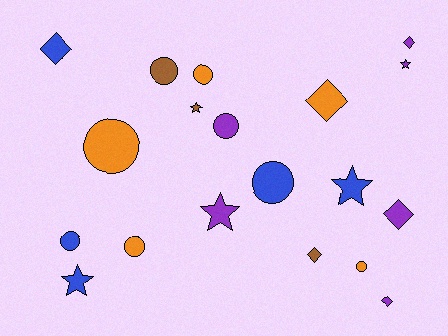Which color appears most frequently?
Purple, with 6 objects.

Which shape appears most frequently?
Circle, with 8 objects.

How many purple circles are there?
There is 1 purple circle.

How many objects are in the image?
There are 19 objects.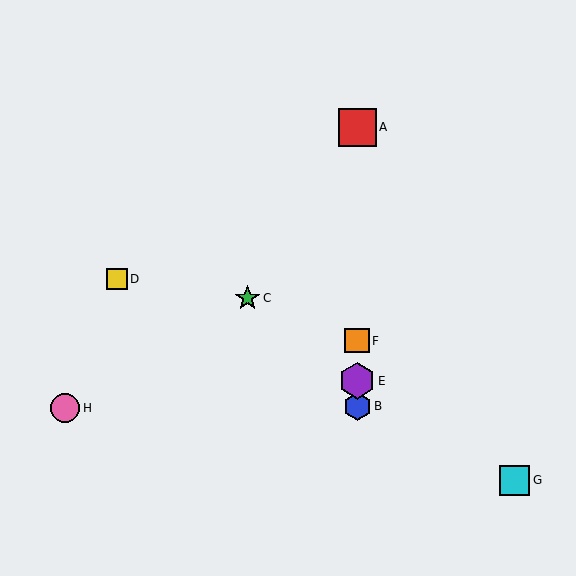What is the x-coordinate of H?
Object H is at x≈65.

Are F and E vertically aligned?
Yes, both are at x≈357.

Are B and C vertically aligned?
No, B is at x≈357 and C is at x≈248.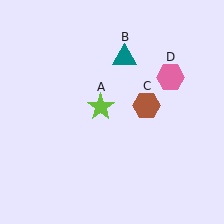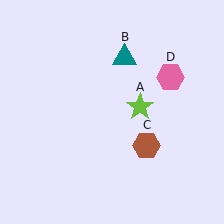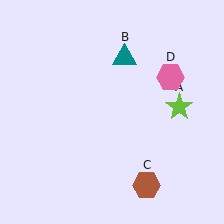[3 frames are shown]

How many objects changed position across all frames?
2 objects changed position: lime star (object A), brown hexagon (object C).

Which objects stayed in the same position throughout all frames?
Teal triangle (object B) and pink hexagon (object D) remained stationary.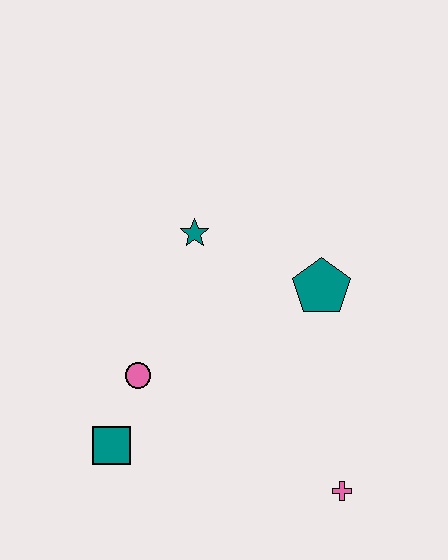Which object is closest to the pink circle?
The teal square is closest to the pink circle.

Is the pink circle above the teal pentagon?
No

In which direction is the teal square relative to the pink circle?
The teal square is below the pink circle.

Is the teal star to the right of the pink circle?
Yes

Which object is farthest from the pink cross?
The teal star is farthest from the pink cross.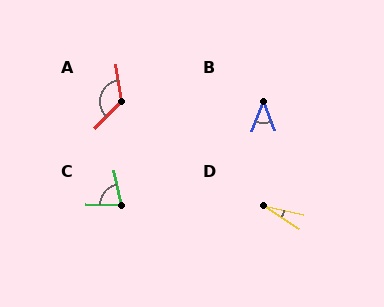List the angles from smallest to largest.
D (20°), B (44°), C (78°), A (128°).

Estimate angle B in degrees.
Approximately 44 degrees.